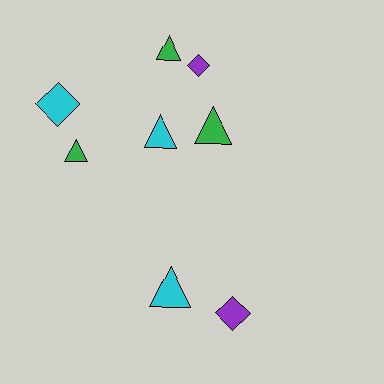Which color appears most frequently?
Green, with 3 objects.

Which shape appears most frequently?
Triangle, with 5 objects.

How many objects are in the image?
There are 8 objects.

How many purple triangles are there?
There are no purple triangles.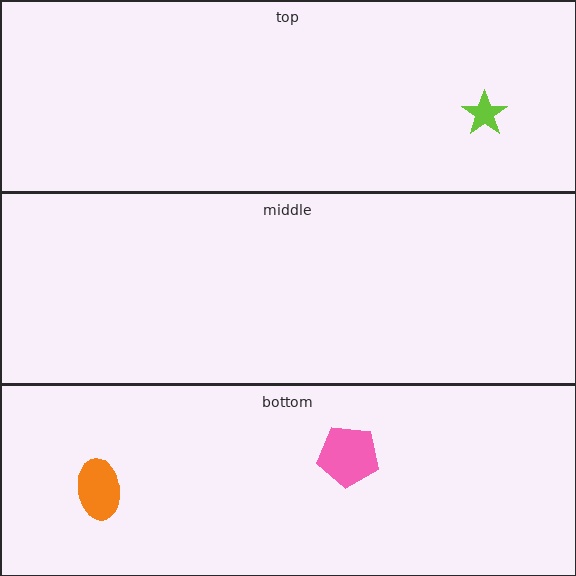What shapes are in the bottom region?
The pink pentagon, the orange ellipse.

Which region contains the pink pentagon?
The bottom region.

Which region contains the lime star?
The top region.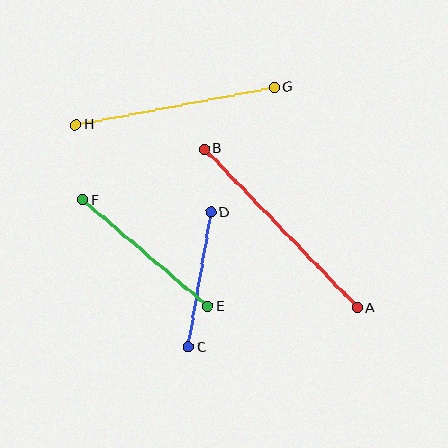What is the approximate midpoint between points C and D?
The midpoint is at approximately (200, 280) pixels.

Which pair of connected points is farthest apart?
Points A and B are farthest apart.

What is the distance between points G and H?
The distance is approximately 202 pixels.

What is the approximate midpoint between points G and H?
The midpoint is at approximately (175, 106) pixels.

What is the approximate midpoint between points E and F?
The midpoint is at approximately (145, 253) pixels.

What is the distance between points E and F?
The distance is approximately 164 pixels.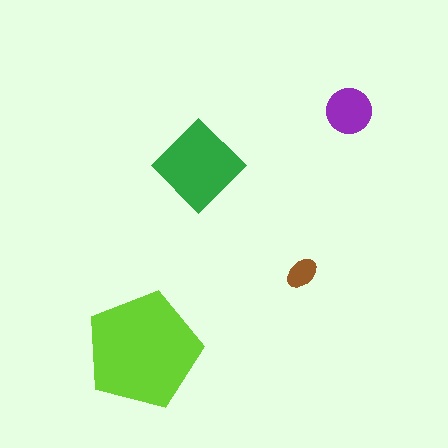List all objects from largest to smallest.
The lime pentagon, the green diamond, the purple circle, the brown ellipse.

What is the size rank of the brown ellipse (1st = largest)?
4th.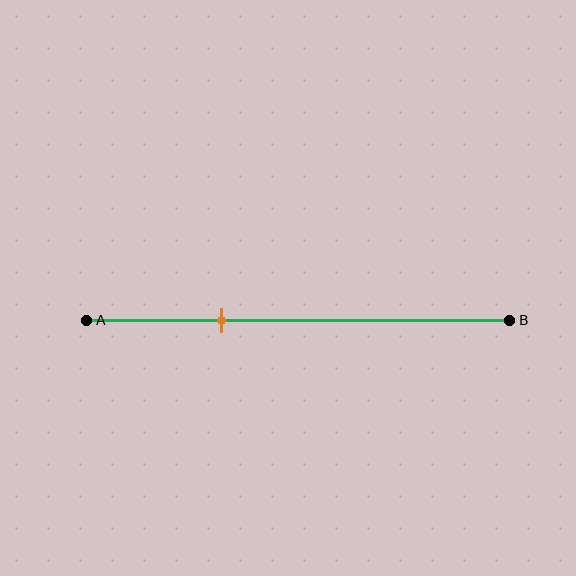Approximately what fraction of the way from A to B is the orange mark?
The orange mark is approximately 30% of the way from A to B.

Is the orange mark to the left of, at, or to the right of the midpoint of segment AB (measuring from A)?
The orange mark is to the left of the midpoint of segment AB.